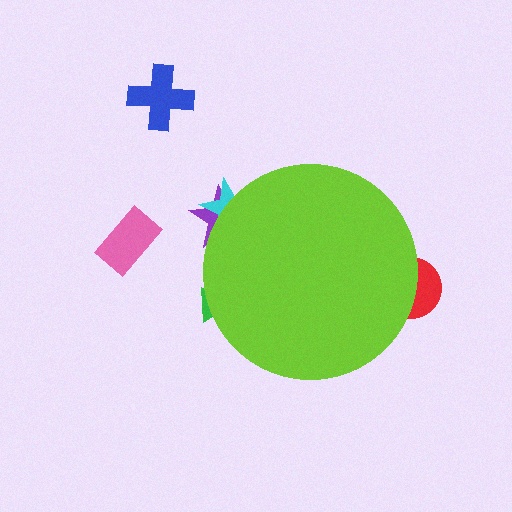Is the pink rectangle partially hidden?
No, the pink rectangle is fully visible.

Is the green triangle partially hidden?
Yes, the green triangle is partially hidden behind the lime circle.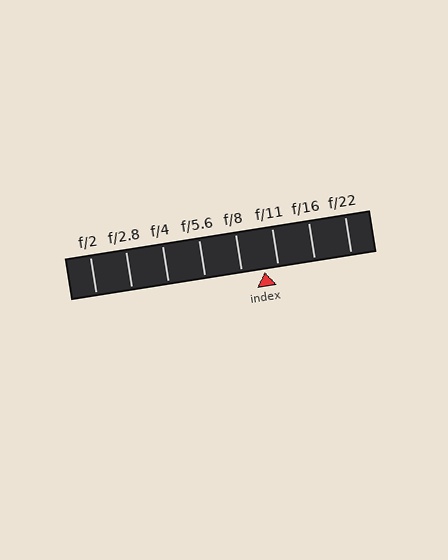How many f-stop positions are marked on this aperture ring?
There are 8 f-stop positions marked.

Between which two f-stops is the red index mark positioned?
The index mark is between f/8 and f/11.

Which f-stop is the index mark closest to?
The index mark is closest to f/11.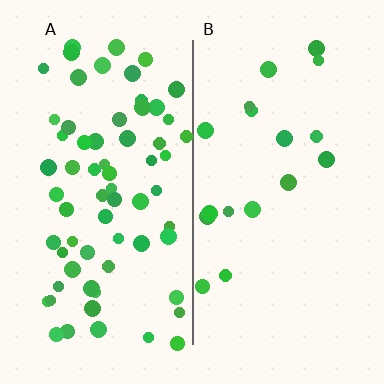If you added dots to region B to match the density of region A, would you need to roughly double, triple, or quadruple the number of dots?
Approximately quadruple.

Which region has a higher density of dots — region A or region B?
A (the left).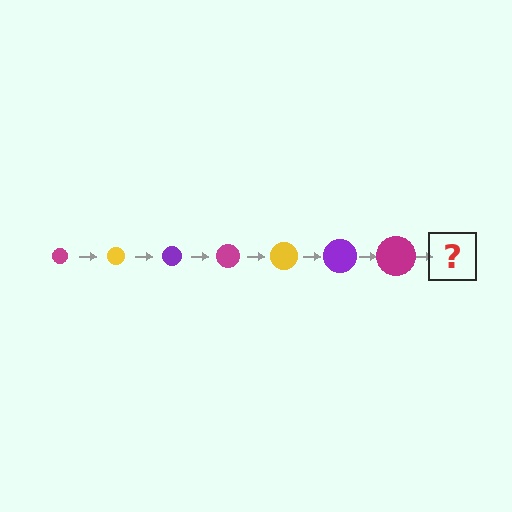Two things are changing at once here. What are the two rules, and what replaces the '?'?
The two rules are that the circle grows larger each step and the color cycles through magenta, yellow, and purple. The '?' should be a yellow circle, larger than the previous one.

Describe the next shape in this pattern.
It should be a yellow circle, larger than the previous one.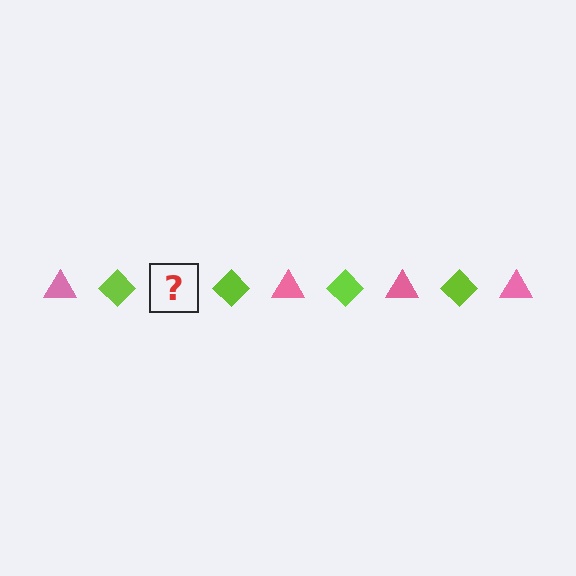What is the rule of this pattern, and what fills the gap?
The rule is that the pattern alternates between pink triangle and lime diamond. The gap should be filled with a pink triangle.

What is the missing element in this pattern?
The missing element is a pink triangle.